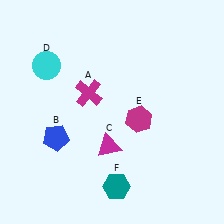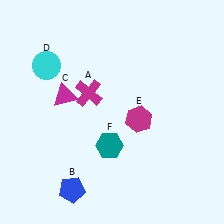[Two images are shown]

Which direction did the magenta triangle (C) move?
The magenta triangle (C) moved up.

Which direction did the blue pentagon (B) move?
The blue pentagon (B) moved down.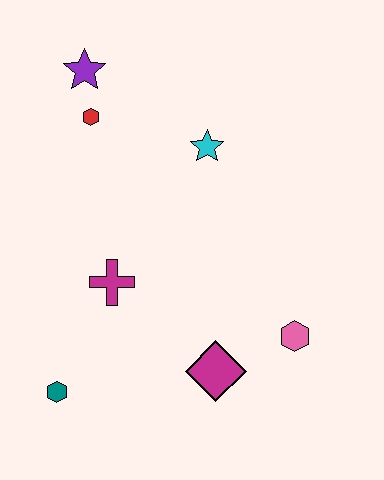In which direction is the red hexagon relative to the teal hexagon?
The red hexagon is above the teal hexagon.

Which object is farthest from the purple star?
The pink hexagon is farthest from the purple star.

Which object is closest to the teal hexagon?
The magenta cross is closest to the teal hexagon.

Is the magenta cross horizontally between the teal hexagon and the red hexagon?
No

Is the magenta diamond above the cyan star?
No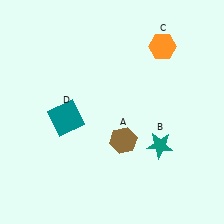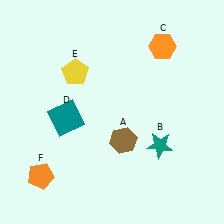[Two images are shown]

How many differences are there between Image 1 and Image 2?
There are 2 differences between the two images.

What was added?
A yellow pentagon (E), an orange pentagon (F) were added in Image 2.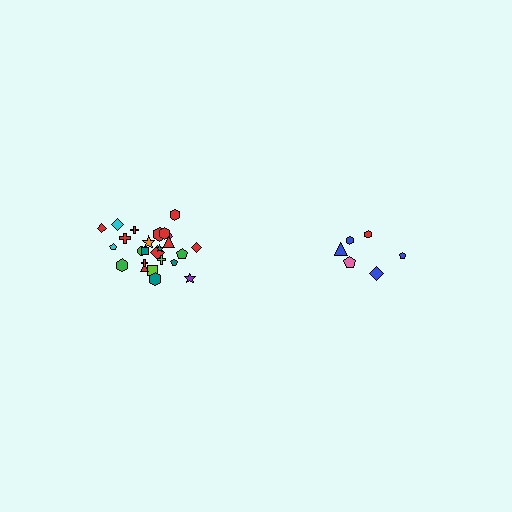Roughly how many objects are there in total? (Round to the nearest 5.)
Roughly 30 objects in total.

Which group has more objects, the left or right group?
The left group.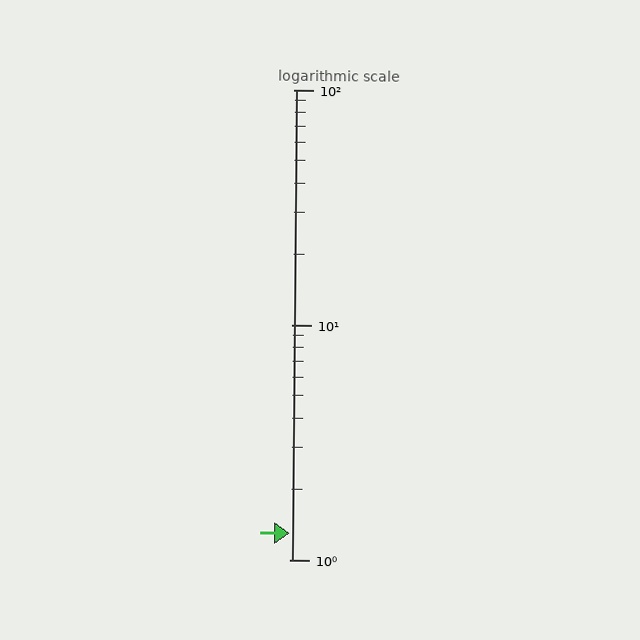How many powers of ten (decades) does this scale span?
The scale spans 2 decades, from 1 to 100.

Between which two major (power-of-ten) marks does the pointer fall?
The pointer is between 1 and 10.